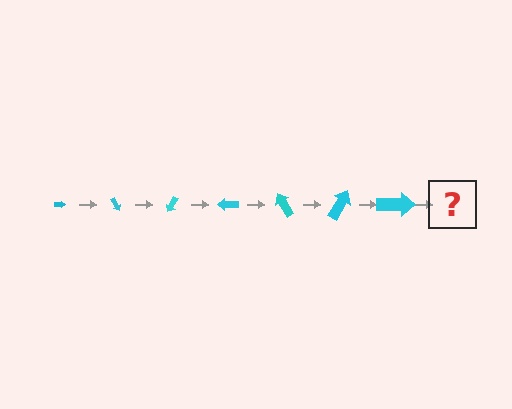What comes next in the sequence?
The next element should be an arrow, larger than the previous one and rotated 420 degrees from the start.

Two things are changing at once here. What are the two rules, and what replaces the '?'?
The two rules are that the arrow grows larger each step and it rotates 60 degrees each step. The '?' should be an arrow, larger than the previous one and rotated 420 degrees from the start.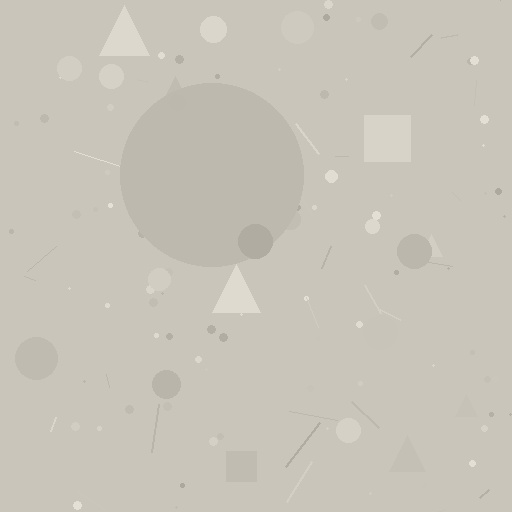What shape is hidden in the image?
A circle is hidden in the image.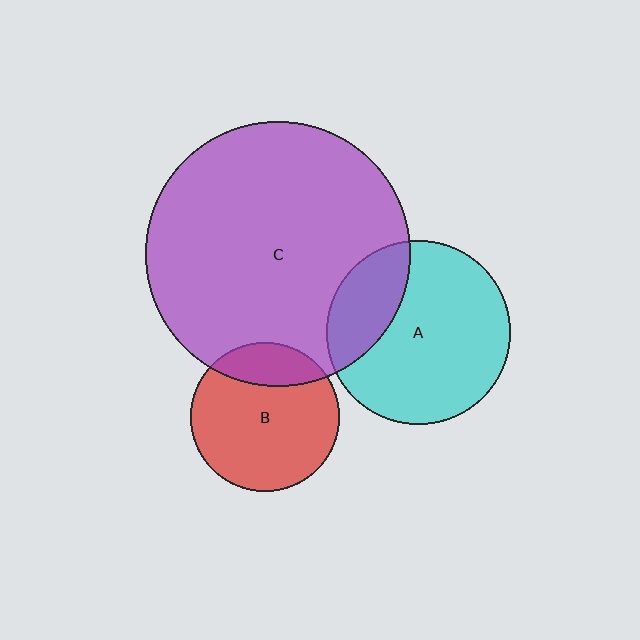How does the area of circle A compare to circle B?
Approximately 1.5 times.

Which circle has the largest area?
Circle C (purple).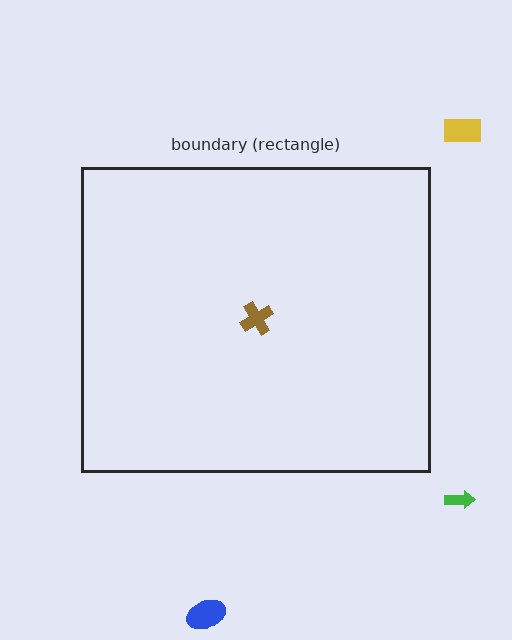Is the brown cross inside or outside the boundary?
Inside.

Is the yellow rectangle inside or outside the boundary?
Outside.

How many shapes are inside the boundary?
1 inside, 3 outside.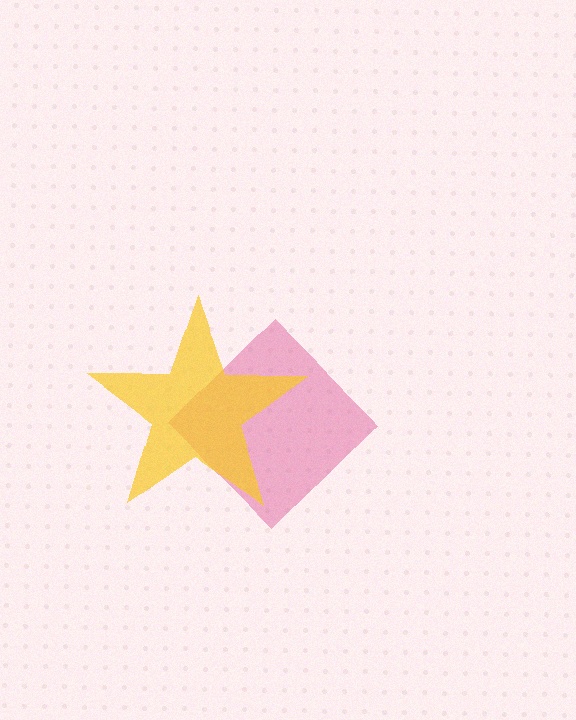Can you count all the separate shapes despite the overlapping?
Yes, there are 2 separate shapes.